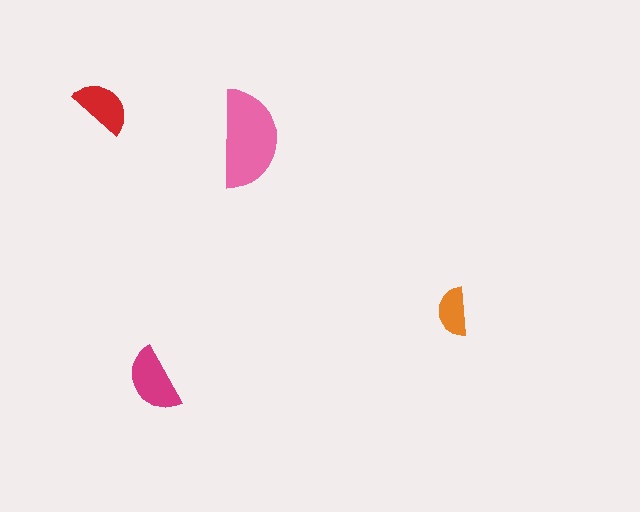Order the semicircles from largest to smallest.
the pink one, the magenta one, the red one, the orange one.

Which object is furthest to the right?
The orange semicircle is rightmost.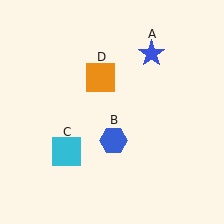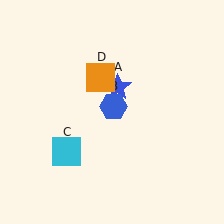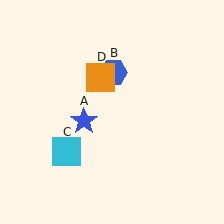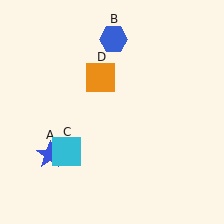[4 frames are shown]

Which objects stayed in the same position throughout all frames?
Cyan square (object C) and orange square (object D) remained stationary.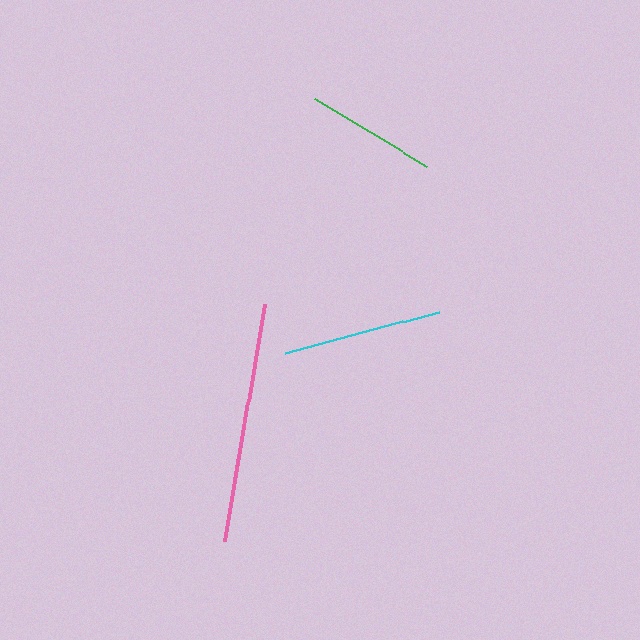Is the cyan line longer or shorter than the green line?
The cyan line is longer than the green line.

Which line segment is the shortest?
The green line is the shortest at approximately 130 pixels.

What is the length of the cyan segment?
The cyan segment is approximately 159 pixels long.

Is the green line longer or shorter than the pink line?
The pink line is longer than the green line.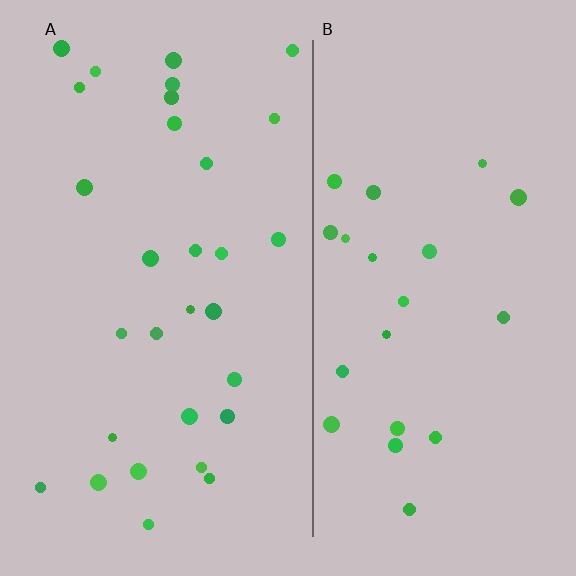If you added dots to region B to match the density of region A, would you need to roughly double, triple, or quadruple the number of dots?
Approximately double.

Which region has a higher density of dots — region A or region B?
A (the left).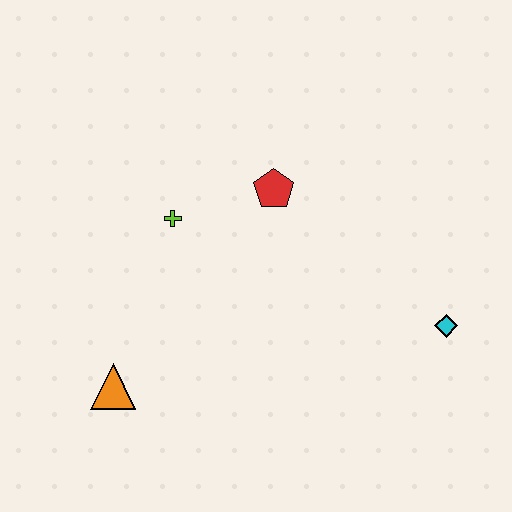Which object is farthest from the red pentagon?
The orange triangle is farthest from the red pentagon.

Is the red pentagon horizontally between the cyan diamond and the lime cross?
Yes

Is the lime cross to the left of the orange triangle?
No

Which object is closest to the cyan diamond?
The red pentagon is closest to the cyan diamond.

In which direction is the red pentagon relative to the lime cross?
The red pentagon is to the right of the lime cross.